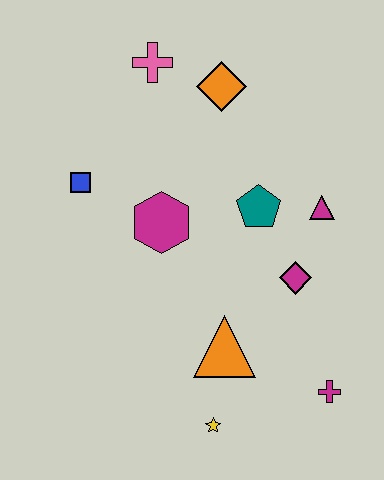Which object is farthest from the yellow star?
The pink cross is farthest from the yellow star.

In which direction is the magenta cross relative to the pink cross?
The magenta cross is below the pink cross.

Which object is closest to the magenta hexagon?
The blue square is closest to the magenta hexagon.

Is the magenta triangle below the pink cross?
Yes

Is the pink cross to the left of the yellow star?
Yes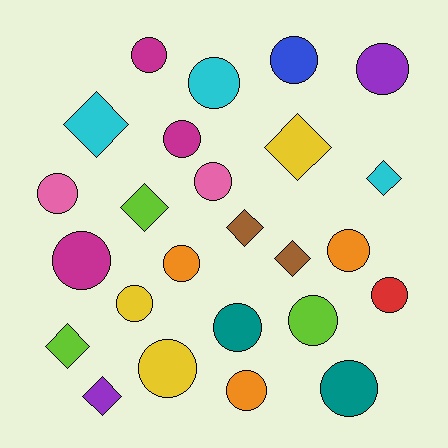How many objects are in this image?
There are 25 objects.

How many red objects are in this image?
There is 1 red object.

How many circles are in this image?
There are 17 circles.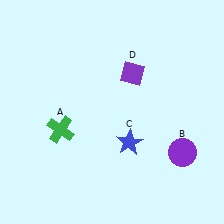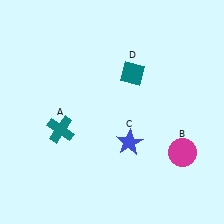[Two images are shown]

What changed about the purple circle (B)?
In Image 1, B is purple. In Image 2, it changed to magenta.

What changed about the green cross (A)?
In Image 1, A is green. In Image 2, it changed to teal.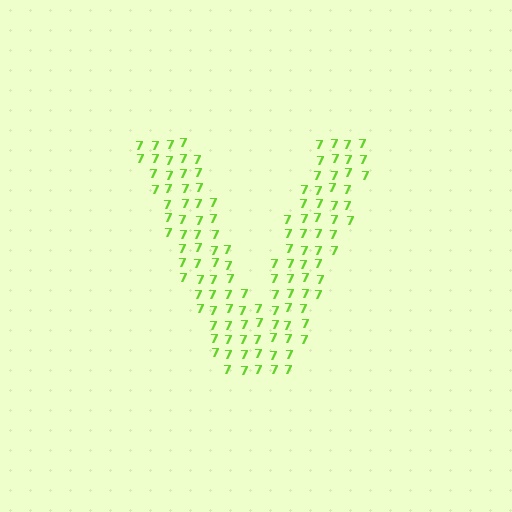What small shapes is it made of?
It is made of small digit 7's.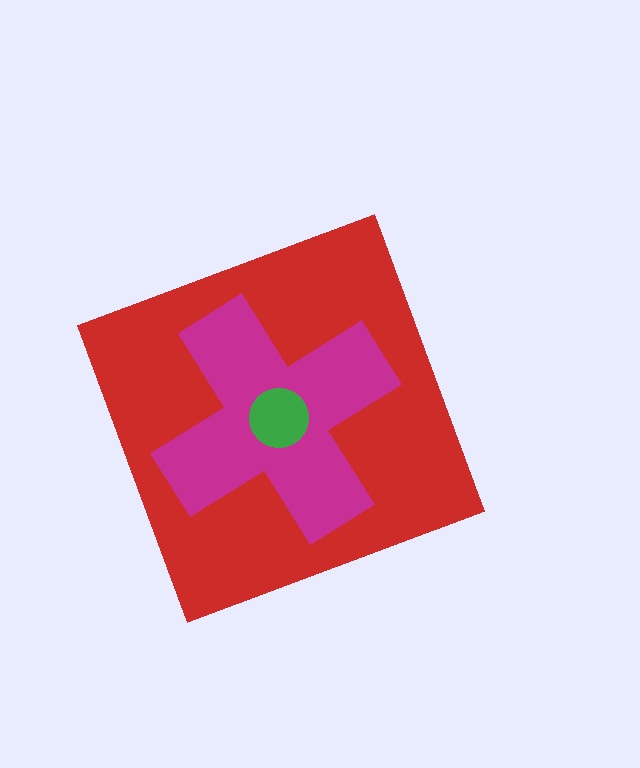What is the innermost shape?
The green circle.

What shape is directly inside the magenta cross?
The green circle.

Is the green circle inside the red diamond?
Yes.